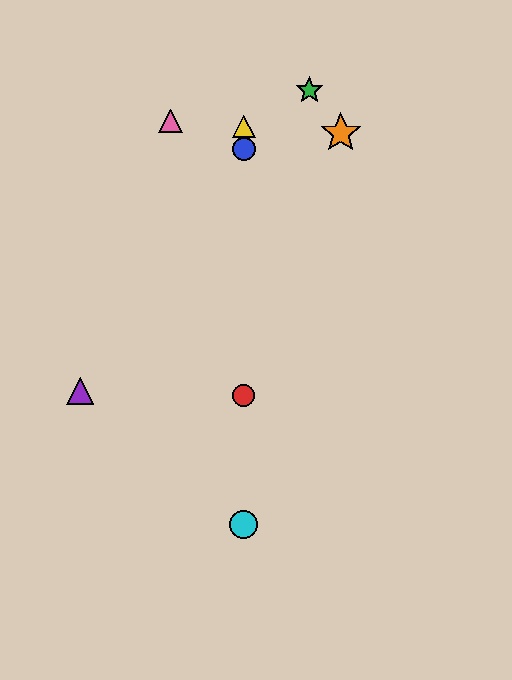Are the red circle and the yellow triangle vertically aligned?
Yes, both are at x≈244.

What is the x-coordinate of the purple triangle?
The purple triangle is at x≈80.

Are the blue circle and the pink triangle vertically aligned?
No, the blue circle is at x≈244 and the pink triangle is at x≈171.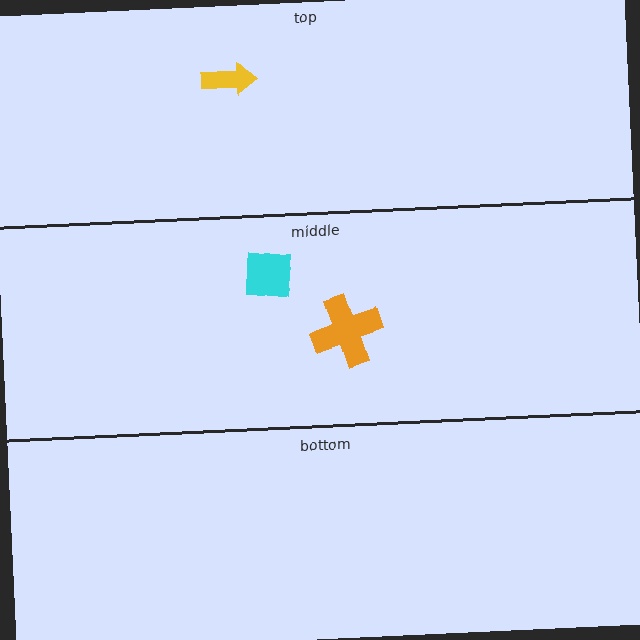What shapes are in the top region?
The yellow arrow.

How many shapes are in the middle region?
2.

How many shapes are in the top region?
1.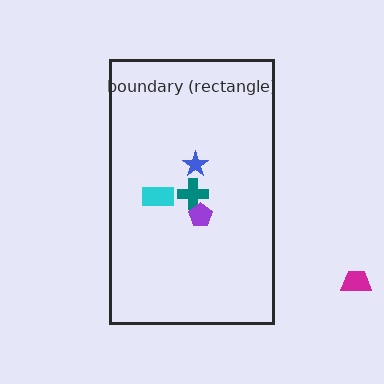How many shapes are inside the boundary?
4 inside, 1 outside.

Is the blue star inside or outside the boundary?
Inside.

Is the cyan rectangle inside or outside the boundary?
Inside.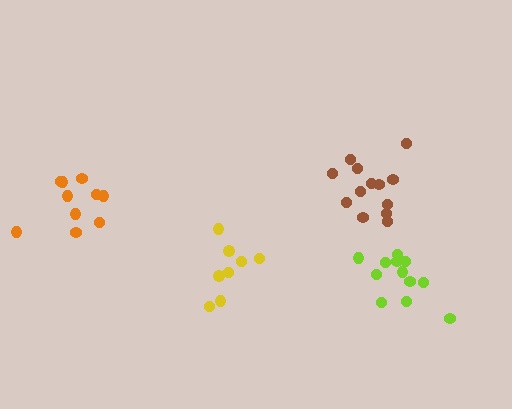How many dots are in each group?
Group 1: 8 dots, Group 2: 10 dots, Group 3: 12 dots, Group 4: 13 dots (43 total).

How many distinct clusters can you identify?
There are 4 distinct clusters.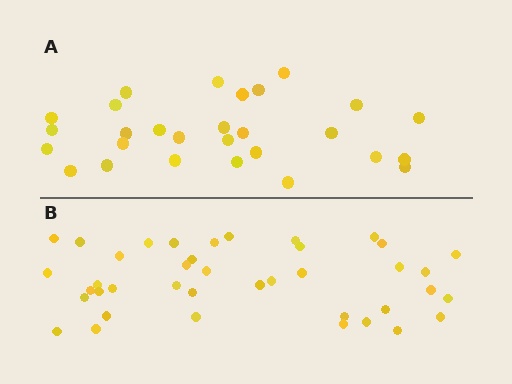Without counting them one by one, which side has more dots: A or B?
Region B (the bottom region) has more dots.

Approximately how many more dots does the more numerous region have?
Region B has roughly 12 or so more dots than region A.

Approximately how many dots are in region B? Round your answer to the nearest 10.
About 40 dots.